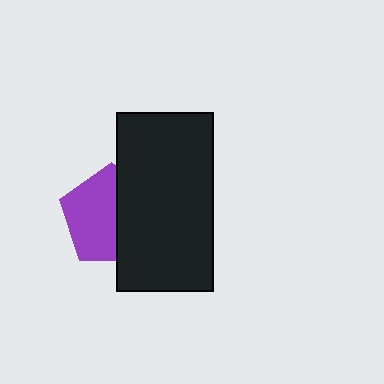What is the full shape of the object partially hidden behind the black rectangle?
The partially hidden object is a purple pentagon.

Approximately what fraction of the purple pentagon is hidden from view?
Roughly 44% of the purple pentagon is hidden behind the black rectangle.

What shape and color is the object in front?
The object in front is a black rectangle.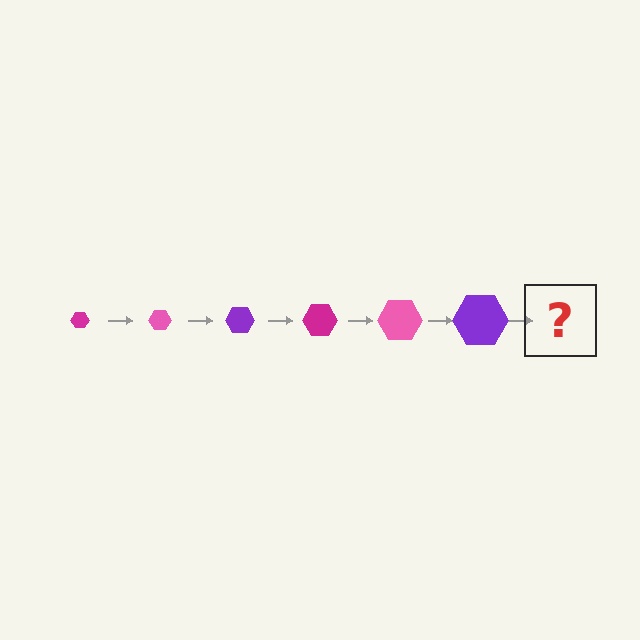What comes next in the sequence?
The next element should be a magenta hexagon, larger than the previous one.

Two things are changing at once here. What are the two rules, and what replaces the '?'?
The two rules are that the hexagon grows larger each step and the color cycles through magenta, pink, and purple. The '?' should be a magenta hexagon, larger than the previous one.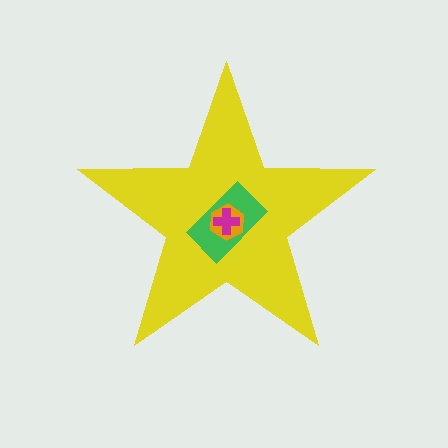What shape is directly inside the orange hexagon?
The magenta cross.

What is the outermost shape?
The yellow star.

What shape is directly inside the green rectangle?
The orange hexagon.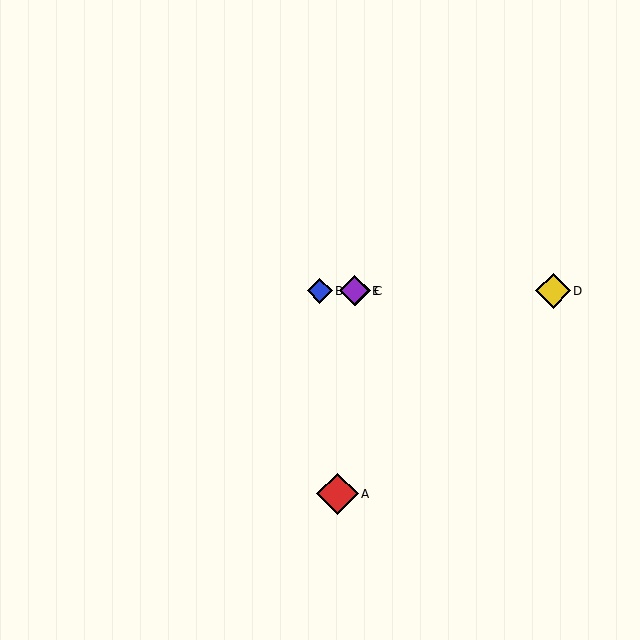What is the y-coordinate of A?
Object A is at y≈494.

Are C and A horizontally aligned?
No, C is at y≈291 and A is at y≈494.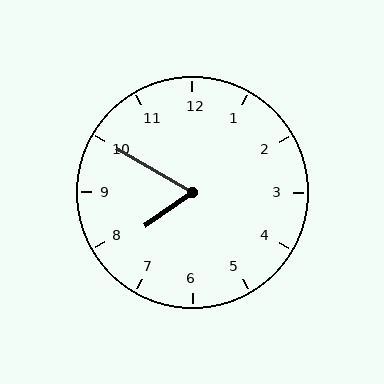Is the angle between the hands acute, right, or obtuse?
It is acute.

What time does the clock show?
7:50.